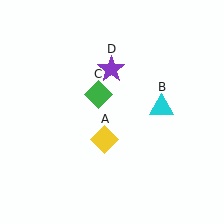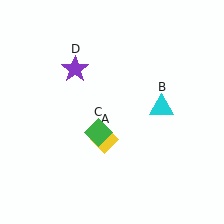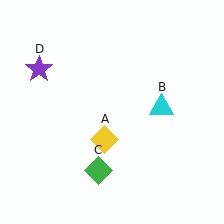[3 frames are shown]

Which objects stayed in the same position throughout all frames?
Yellow diamond (object A) and cyan triangle (object B) remained stationary.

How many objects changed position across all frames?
2 objects changed position: green diamond (object C), purple star (object D).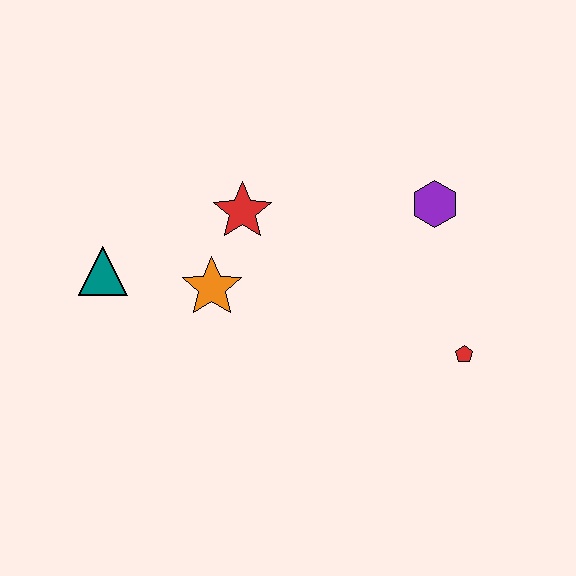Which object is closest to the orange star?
The red star is closest to the orange star.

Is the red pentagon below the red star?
Yes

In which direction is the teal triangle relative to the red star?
The teal triangle is to the left of the red star.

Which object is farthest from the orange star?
The red pentagon is farthest from the orange star.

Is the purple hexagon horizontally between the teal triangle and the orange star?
No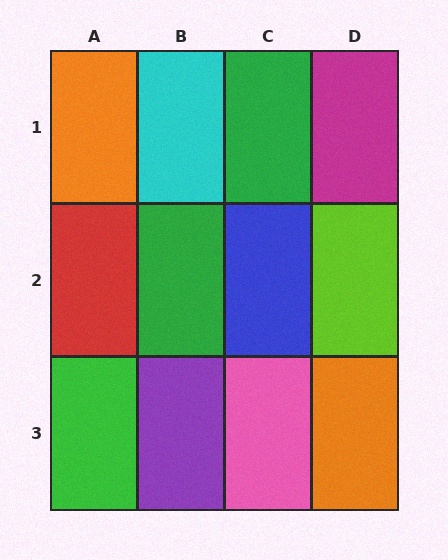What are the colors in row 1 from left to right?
Orange, cyan, green, magenta.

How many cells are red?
1 cell is red.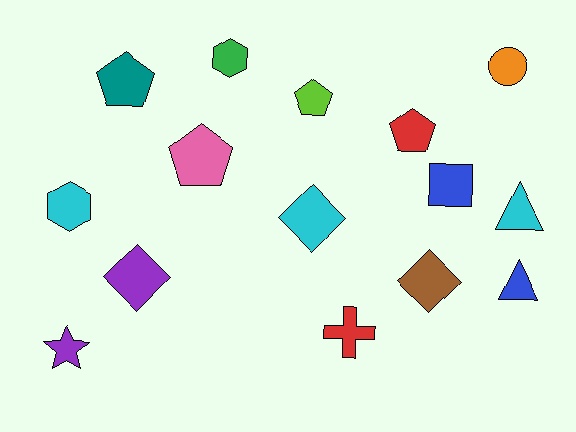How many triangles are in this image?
There are 2 triangles.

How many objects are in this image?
There are 15 objects.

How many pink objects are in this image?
There is 1 pink object.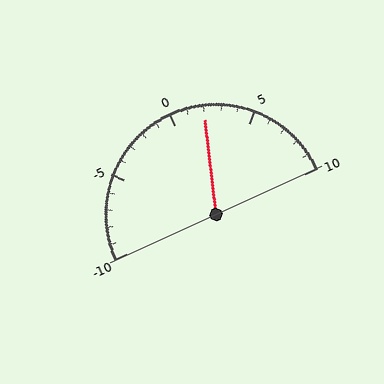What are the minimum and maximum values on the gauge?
The gauge ranges from -10 to 10.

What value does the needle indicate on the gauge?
The needle indicates approximately 2.